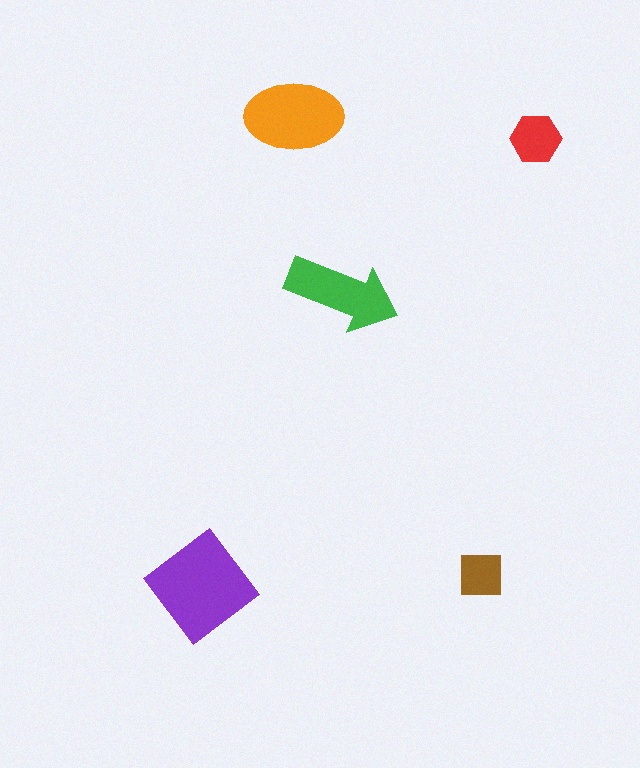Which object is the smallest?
The brown square.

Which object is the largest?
The purple diamond.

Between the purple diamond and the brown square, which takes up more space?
The purple diamond.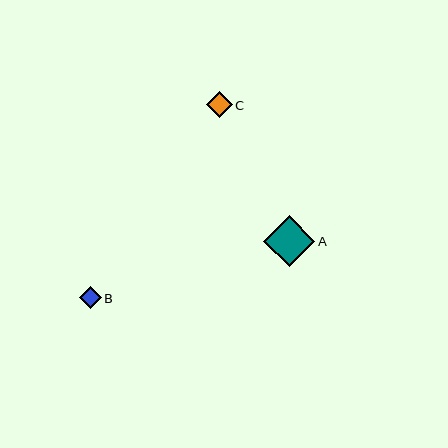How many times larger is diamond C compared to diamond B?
Diamond C is approximately 1.2 times the size of diamond B.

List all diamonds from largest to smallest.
From largest to smallest: A, C, B.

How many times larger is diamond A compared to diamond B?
Diamond A is approximately 2.4 times the size of diamond B.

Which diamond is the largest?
Diamond A is the largest with a size of approximately 51 pixels.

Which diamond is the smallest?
Diamond B is the smallest with a size of approximately 22 pixels.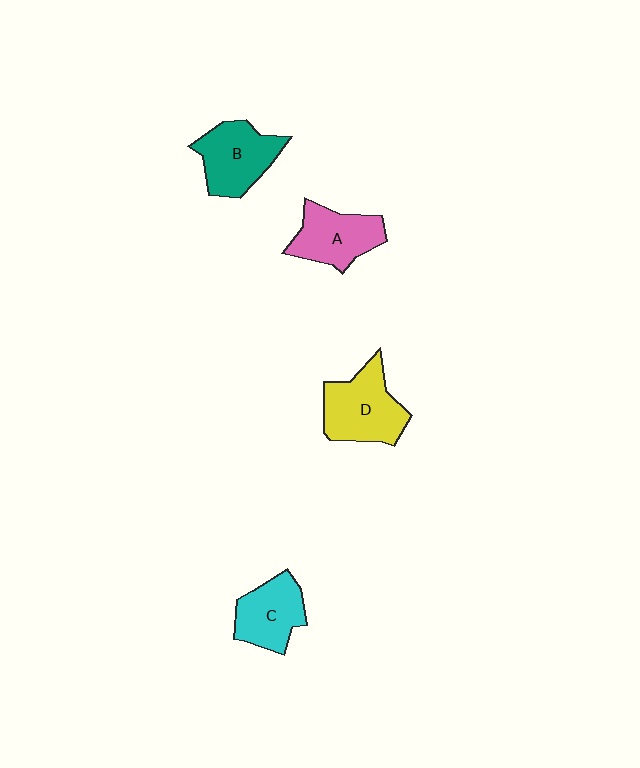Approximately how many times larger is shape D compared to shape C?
Approximately 1.3 times.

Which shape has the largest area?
Shape D (yellow).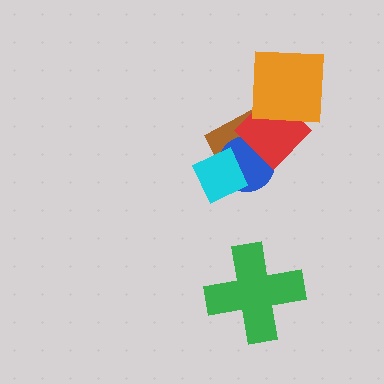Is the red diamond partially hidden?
Yes, it is partially covered by another shape.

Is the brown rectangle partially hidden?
Yes, it is partially covered by another shape.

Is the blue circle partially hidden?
Yes, it is partially covered by another shape.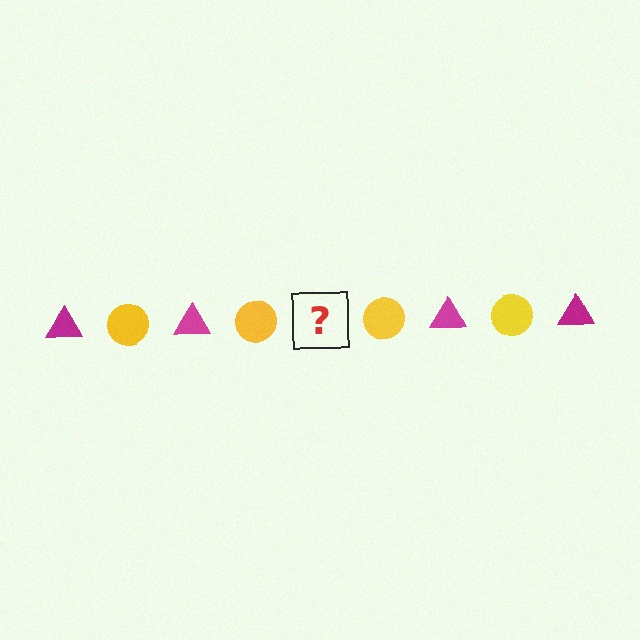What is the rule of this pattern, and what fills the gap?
The rule is that the pattern alternates between magenta triangle and yellow circle. The gap should be filled with a magenta triangle.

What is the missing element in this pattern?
The missing element is a magenta triangle.